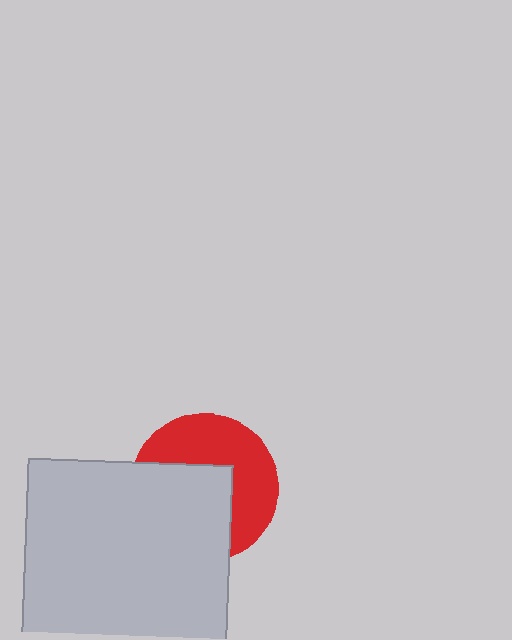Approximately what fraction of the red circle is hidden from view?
Roughly 51% of the red circle is hidden behind the light gray square.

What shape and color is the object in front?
The object in front is a light gray square.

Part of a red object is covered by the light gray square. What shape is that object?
It is a circle.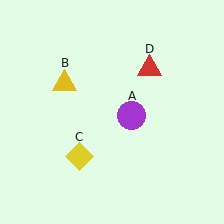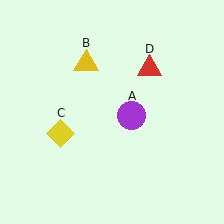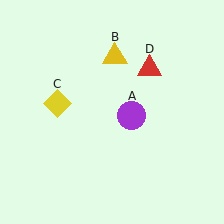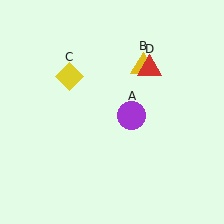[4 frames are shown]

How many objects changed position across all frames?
2 objects changed position: yellow triangle (object B), yellow diamond (object C).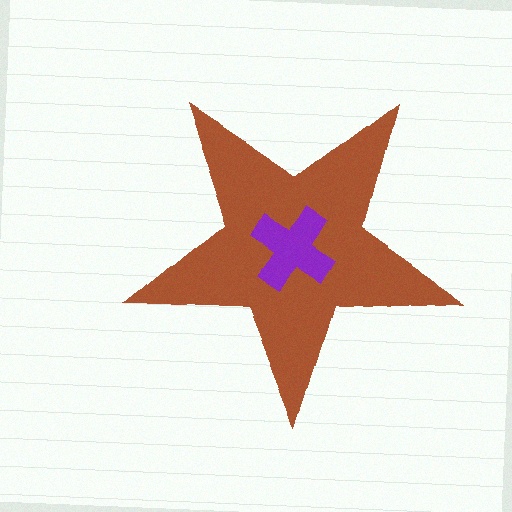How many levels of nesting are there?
2.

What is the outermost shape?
The brown star.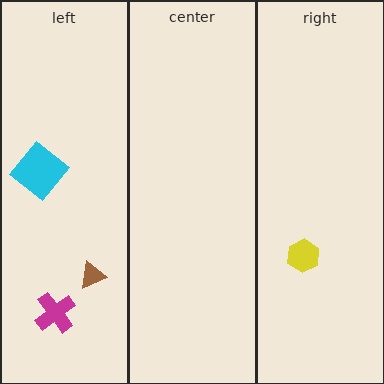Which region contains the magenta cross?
The left region.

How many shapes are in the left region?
3.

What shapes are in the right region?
The yellow hexagon.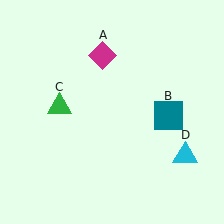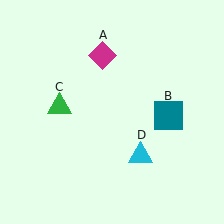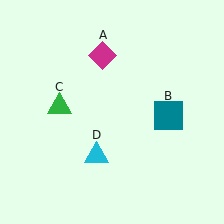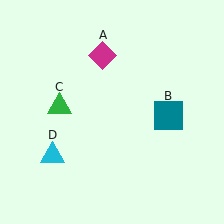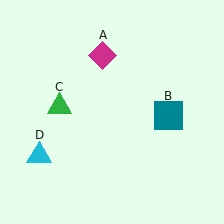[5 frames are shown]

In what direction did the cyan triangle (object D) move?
The cyan triangle (object D) moved left.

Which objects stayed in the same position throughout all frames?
Magenta diamond (object A) and teal square (object B) and green triangle (object C) remained stationary.